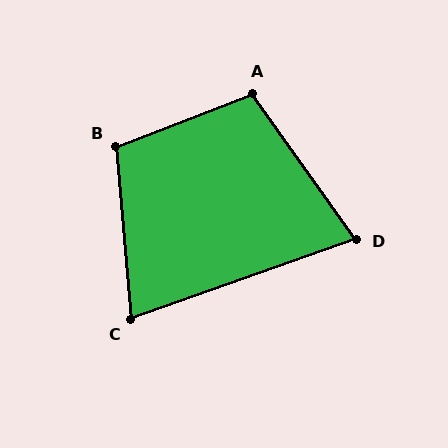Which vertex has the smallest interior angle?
D, at approximately 74 degrees.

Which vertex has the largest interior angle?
B, at approximately 106 degrees.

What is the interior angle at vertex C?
Approximately 76 degrees (acute).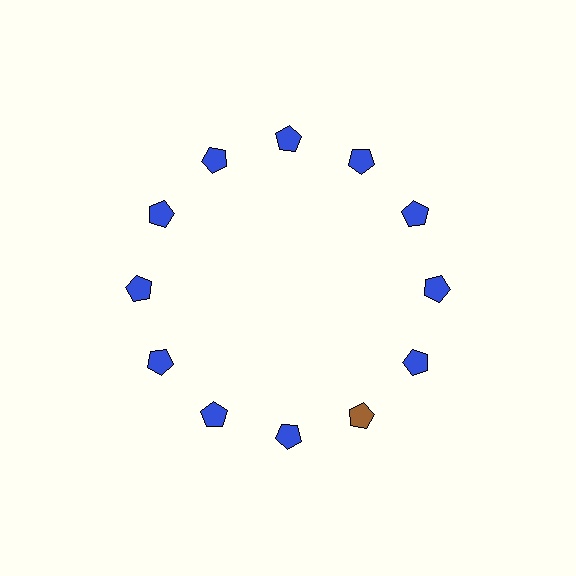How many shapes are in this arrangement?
There are 12 shapes arranged in a ring pattern.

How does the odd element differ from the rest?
It has a different color: brown instead of blue.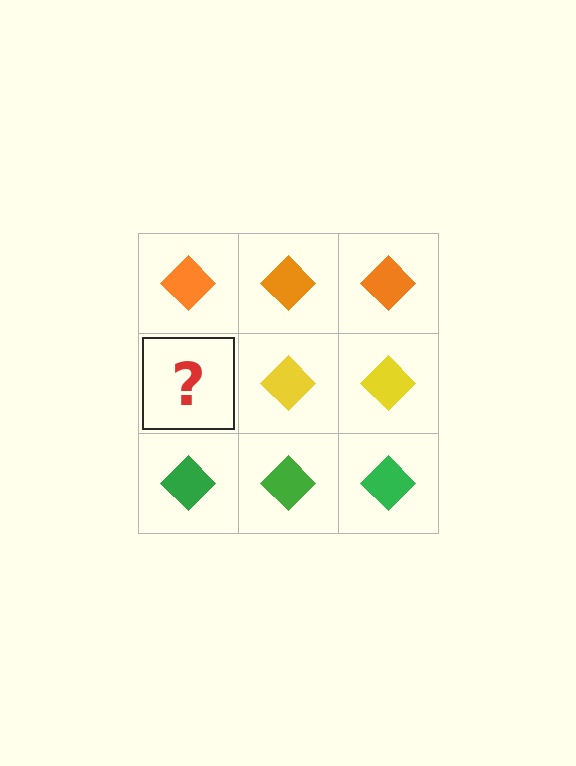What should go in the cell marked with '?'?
The missing cell should contain a yellow diamond.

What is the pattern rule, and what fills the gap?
The rule is that each row has a consistent color. The gap should be filled with a yellow diamond.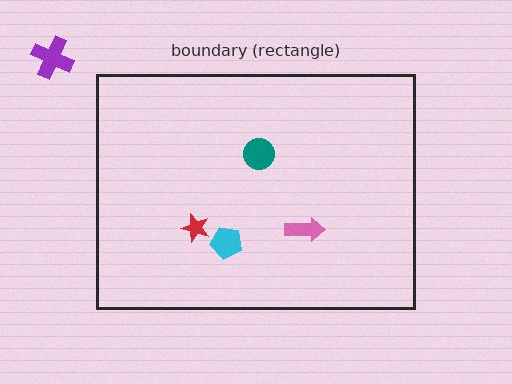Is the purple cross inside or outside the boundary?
Outside.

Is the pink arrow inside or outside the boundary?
Inside.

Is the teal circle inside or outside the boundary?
Inside.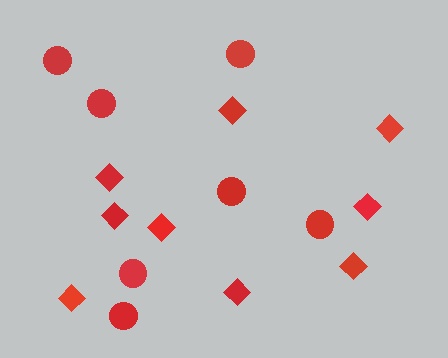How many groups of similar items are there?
There are 2 groups: one group of diamonds (9) and one group of circles (7).